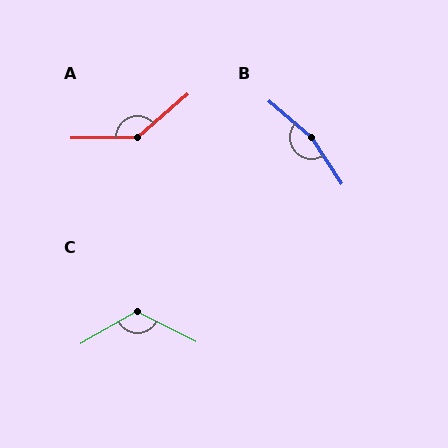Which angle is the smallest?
C, at approximately 123 degrees.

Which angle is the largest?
B, at approximately 164 degrees.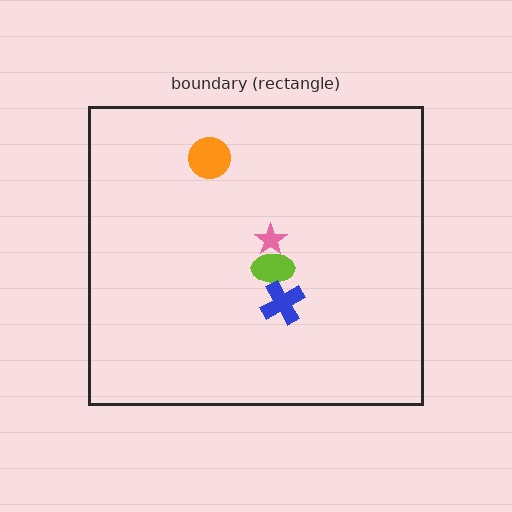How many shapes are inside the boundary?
4 inside, 0 outside.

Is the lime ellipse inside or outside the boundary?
Inside.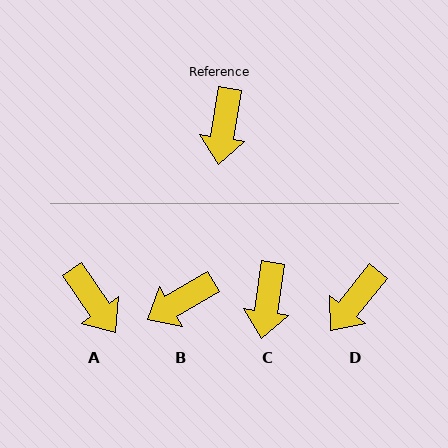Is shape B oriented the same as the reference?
No, it is off by about 51 degrees.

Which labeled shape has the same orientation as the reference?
C.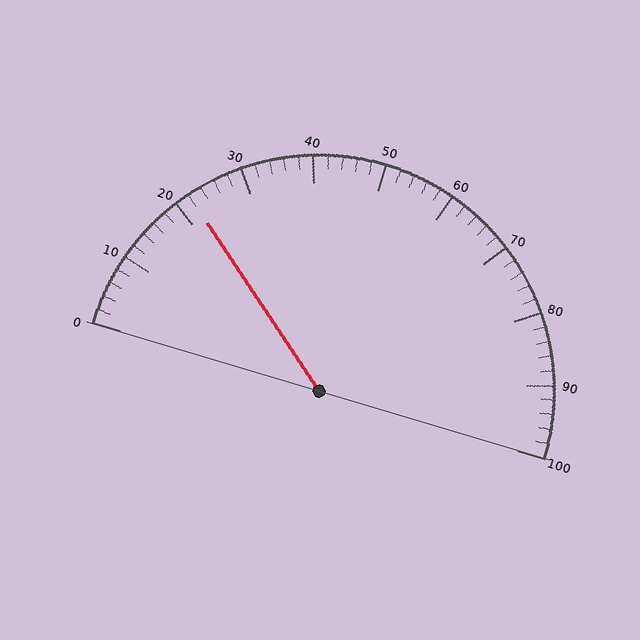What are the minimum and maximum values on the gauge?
The gauge ranges from 0 to 100.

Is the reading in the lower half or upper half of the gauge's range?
The reading is in the lower half of the range (0 to 100).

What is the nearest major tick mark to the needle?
The nearest major tick mark is 20.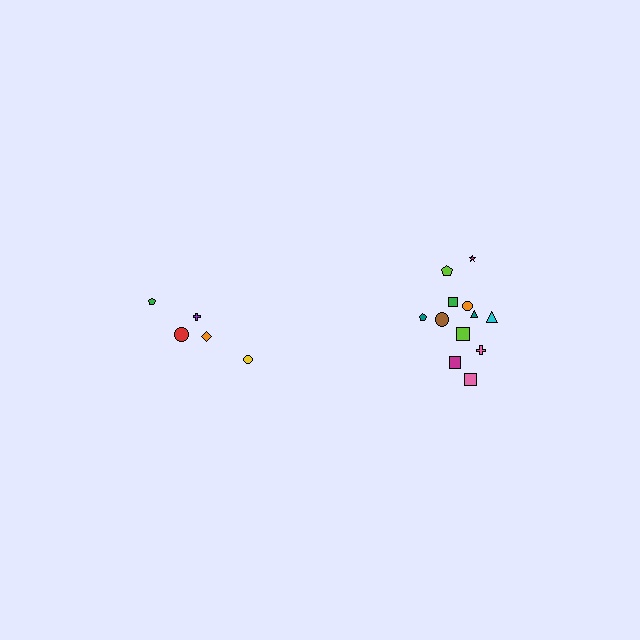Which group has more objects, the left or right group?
The right group.